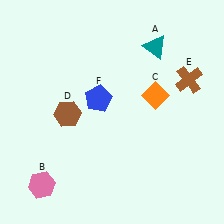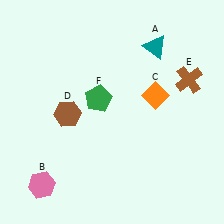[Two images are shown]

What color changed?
The pentagon (F) changed from blue in Image 1 to green in Image 2.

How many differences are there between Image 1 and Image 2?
There is 1 difference between the two images.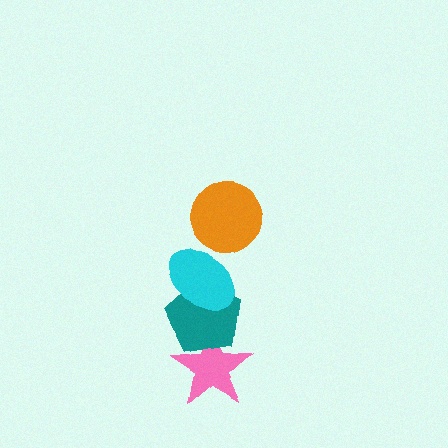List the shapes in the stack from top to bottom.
From top to bottom: the orange circle, the cyan ellipse, the teal pentagon, the pink star.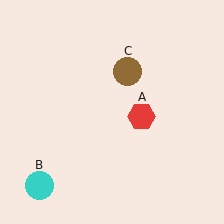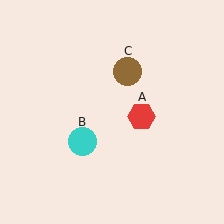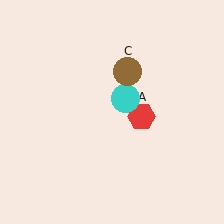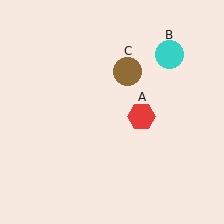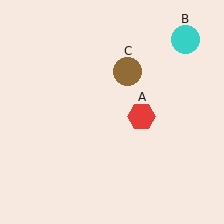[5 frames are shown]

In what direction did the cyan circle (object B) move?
The cyan circle (object B) moved up and to the right.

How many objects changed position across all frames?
1 object changed position: cyan circle (object B).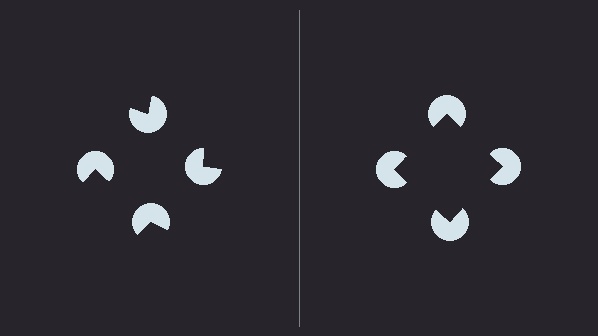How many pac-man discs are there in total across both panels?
8 — 4 on each side.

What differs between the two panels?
The pac-man discs are positioned identically on both sides; only the wedge orientations differ. On the right they align to a square; on the left they are misaligned.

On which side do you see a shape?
An illusory square appears on the right side. On the left side the wedge cuts are rotated, so no coherent shape forms.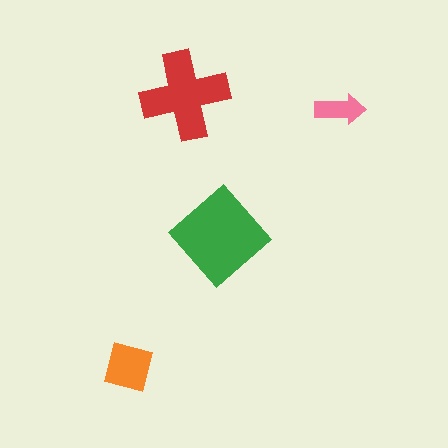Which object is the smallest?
The pink arrow.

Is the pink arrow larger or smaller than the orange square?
Smaller.